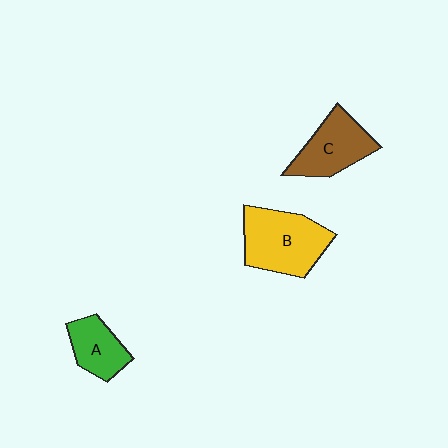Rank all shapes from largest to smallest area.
From largest to smallest: B (yellow), C (brown), A (green).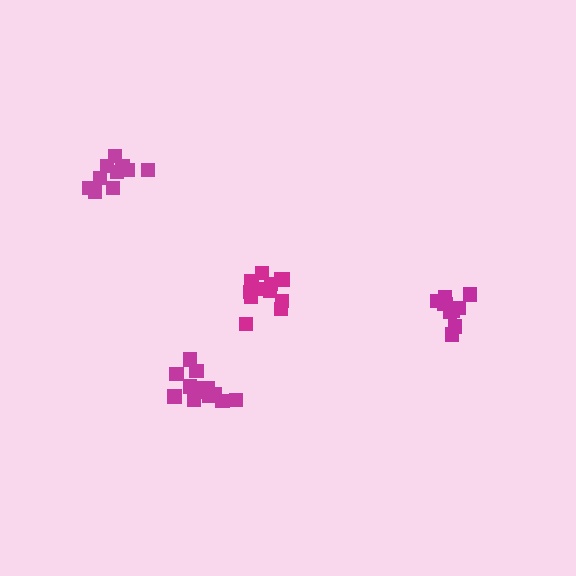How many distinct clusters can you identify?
There are 4 distinct clusters.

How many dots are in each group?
Group 1: 10 dots, Group 2: 13 dots, Group 3: 14 dots, Group 4: 10 dots (47 total).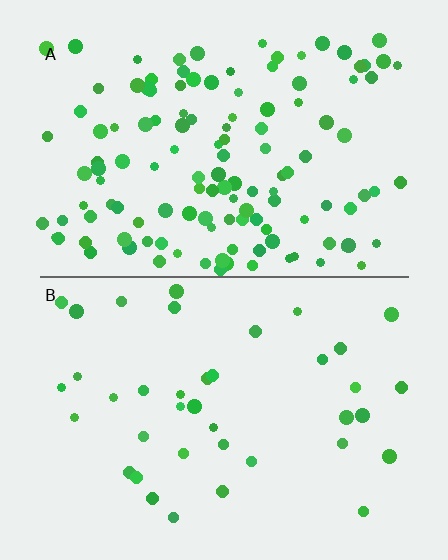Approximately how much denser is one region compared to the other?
Approximately 3.3× — region A over region B.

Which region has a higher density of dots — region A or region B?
A (the top).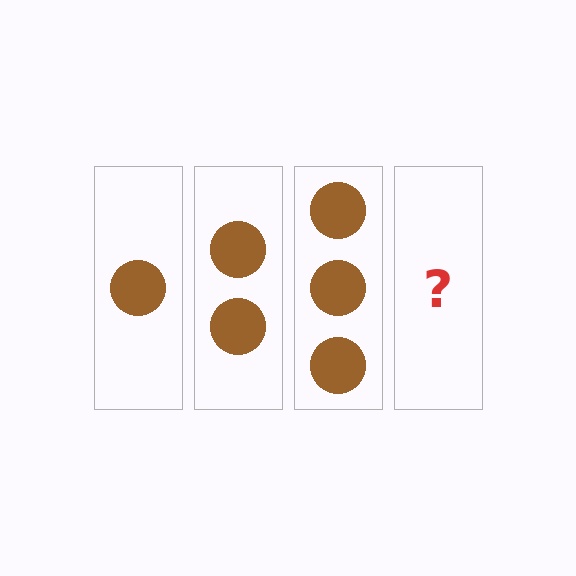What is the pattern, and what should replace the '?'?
The pattern is that each step adds one more circle. The '?' should be 4 circles.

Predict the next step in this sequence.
The next step is 4 circles.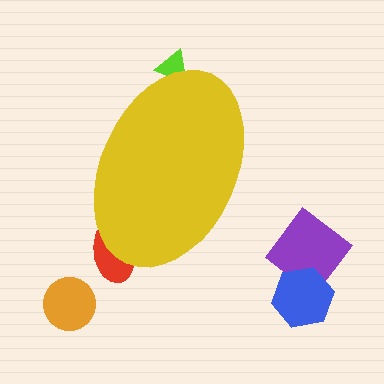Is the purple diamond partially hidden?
No, the purple diamond is fully visible.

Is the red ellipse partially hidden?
Yes, the red ellipse is partially hidden behind the yellow ellipse.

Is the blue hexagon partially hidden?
No, the blue hexagon is fully visible.